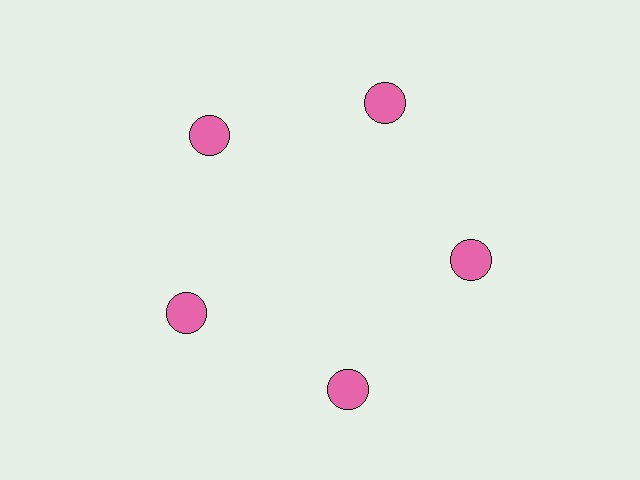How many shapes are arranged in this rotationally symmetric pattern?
There are 5 shapes, arranged in 5 groups of 1.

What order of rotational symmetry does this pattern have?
This pattern has 5-fold rotational symmetry.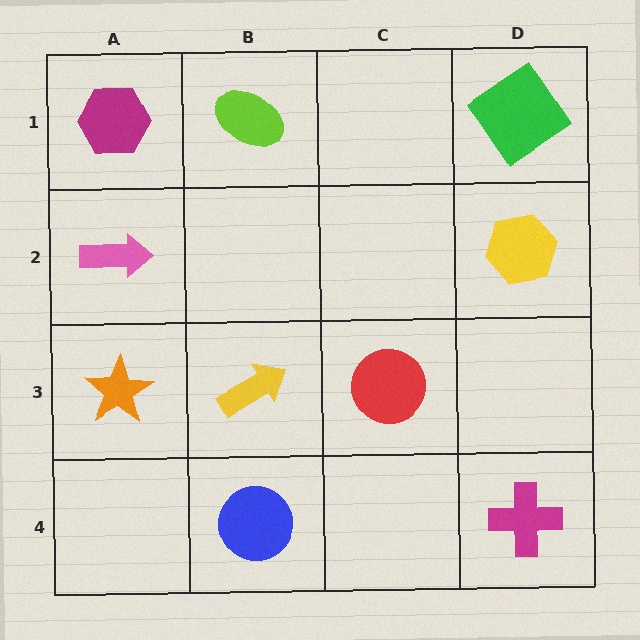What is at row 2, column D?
A yellow hexagon.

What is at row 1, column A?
A magenta hexagon.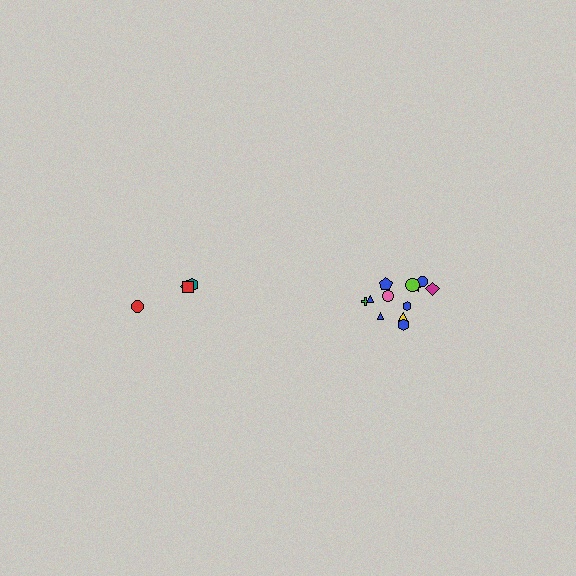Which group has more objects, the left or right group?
The right group.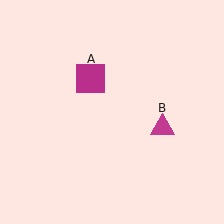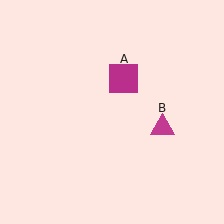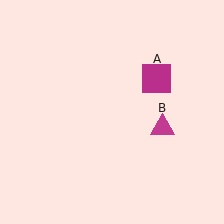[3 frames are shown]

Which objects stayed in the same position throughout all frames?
Magenta triangle (object B) remained stationary.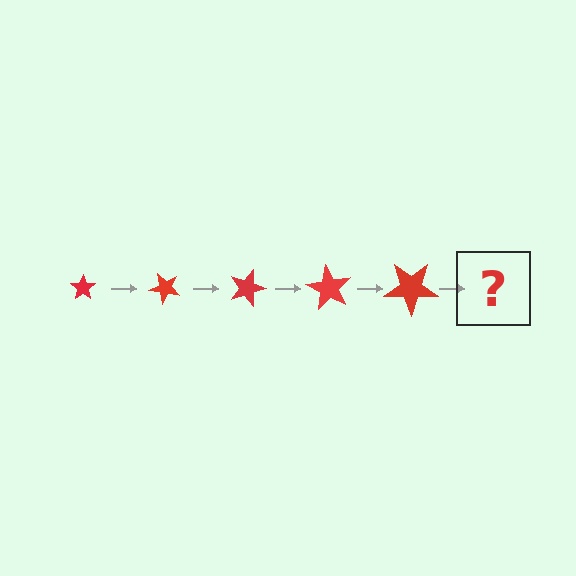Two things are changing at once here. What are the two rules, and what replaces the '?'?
The two rules are that the star grows larger each step and it rotates 45 degrees each step. The '?' should be a star, larger than the previous one and rotated 225 degrees from the start.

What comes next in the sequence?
The next element should be a star, larger than the previous one and rotated 225 degrees from the start.